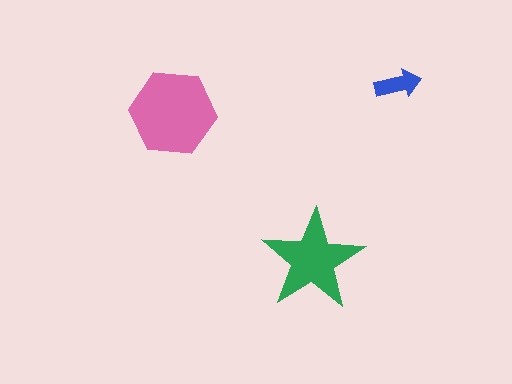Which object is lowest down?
The green star is bottommost.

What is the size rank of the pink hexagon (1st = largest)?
1st.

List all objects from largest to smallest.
The pink hexagon, the green star, the blue arrow.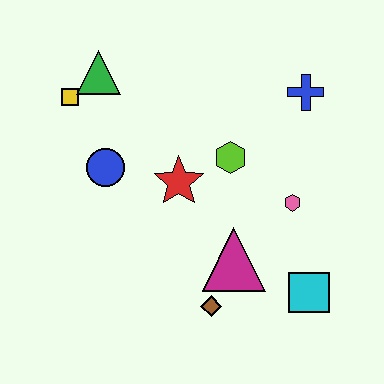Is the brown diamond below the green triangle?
Yes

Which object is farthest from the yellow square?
The cyan square is farthest from the yellow square.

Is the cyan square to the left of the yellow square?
No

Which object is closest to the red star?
The lime hexagon is closest to the red star.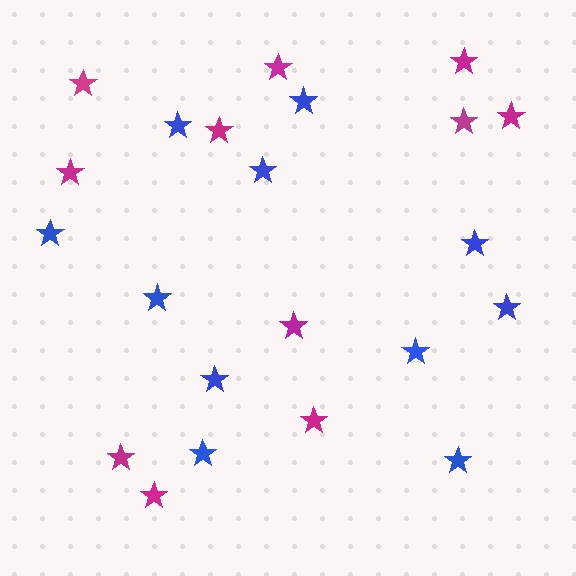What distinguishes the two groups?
There are 2 groups: one group of blue stars (11) and one group of magenta stars (11).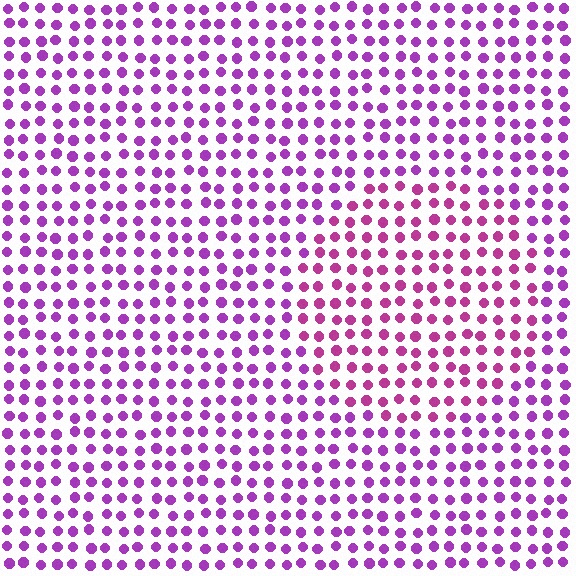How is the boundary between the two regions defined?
The boundary is defined purely by a slight shift in hue (about 27 degrees). Spacing, size, and orientation are identical on both sides.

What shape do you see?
I see a circle.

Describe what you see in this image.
The image is filled with small purple elements in a uniform arrangement. A circle-shaped region is visible where the elements are tinted to a slightly different hue, forming a subtle color boundary.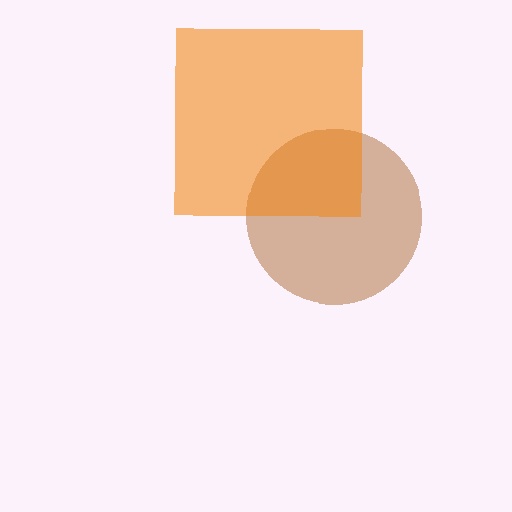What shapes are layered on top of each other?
The layered shapes are: a brown circle, an orange square.